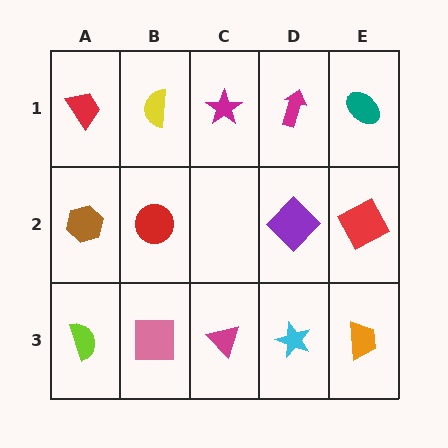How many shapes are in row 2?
4 shapes.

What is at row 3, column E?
An orange trapezoid.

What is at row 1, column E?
A teal ellipse.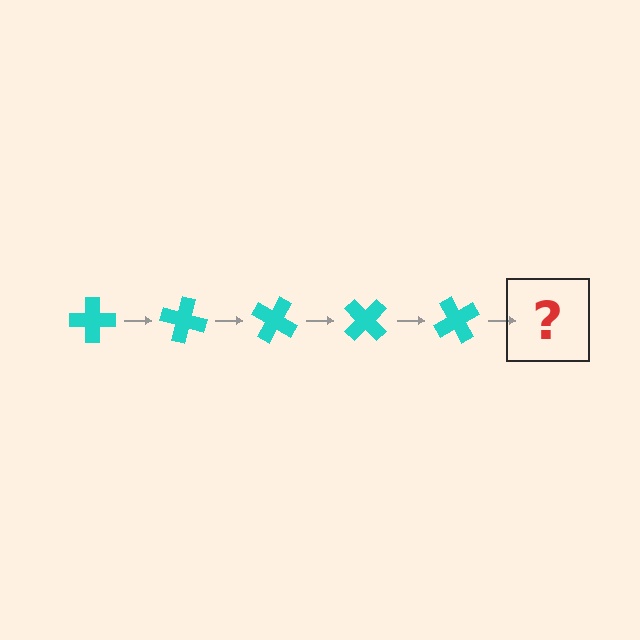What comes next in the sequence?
The next element should be a cyan cross rotated 75 degrees.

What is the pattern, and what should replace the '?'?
The pattern is that the cross rotates 15 degrees each step. The '?' should be a cyan cross rotated 75 degrees.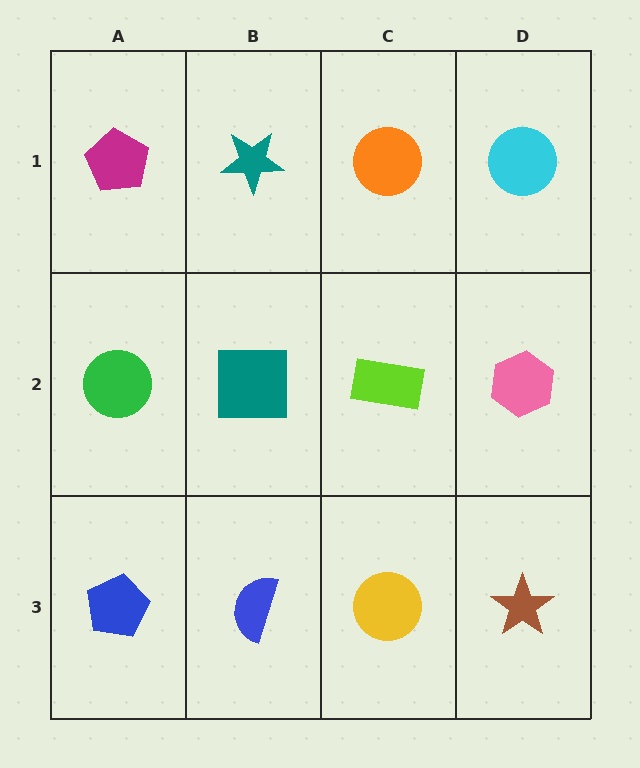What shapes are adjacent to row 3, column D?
A pink hexagon (row 2, column D), a yellow circle (row 3, column C).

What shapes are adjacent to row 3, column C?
A lime rectangle (row 2, column C), a blue semicircle (row 3, column B), a brown star (row 3, column D).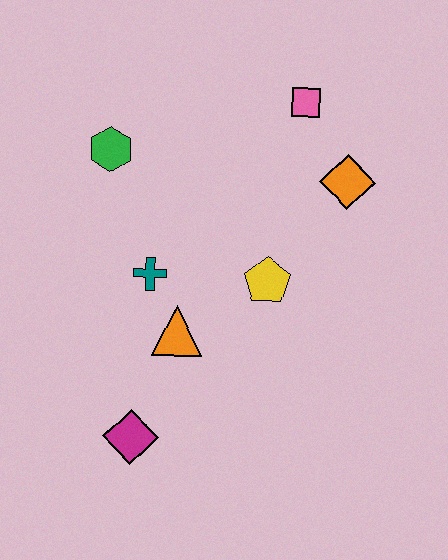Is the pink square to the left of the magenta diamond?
No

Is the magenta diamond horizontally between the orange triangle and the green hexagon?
Yes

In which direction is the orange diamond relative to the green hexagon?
The orange diamond is to the right of the green hexagon.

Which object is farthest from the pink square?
The magenta diamond is farthest from the pink square.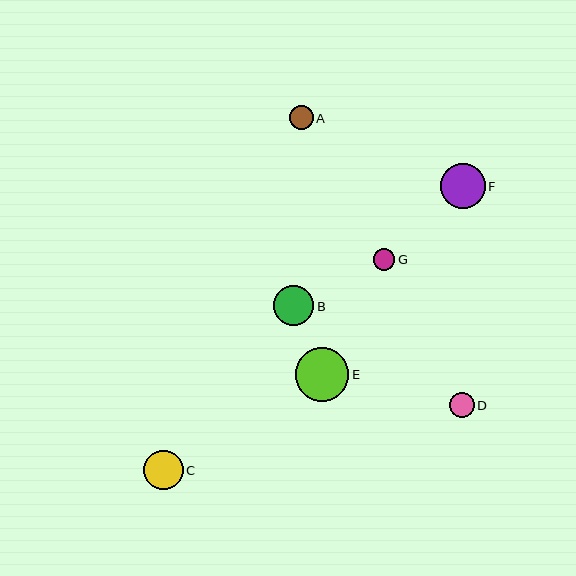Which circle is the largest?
Circle E is the largest with a size of approximately 53 pixels.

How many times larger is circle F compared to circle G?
Circle F is approximately 2.1 times the size of circle G.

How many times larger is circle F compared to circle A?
Circle F is approximately 1.9 times the size of circle A.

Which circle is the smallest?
Circle G is the smallest with a size of approximately 22 pixels.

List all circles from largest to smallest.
From largest to smallest: E, F, B, C, D, A, G.